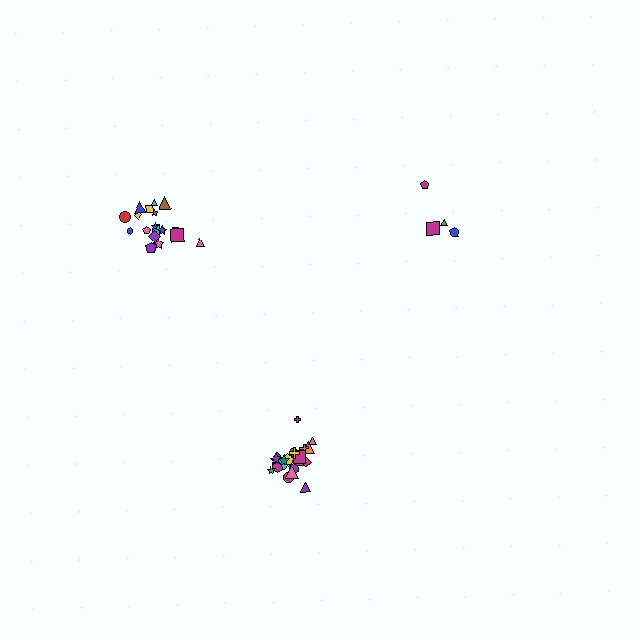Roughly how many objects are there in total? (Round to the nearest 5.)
Roughly 45 objects in total.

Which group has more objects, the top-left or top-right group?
The top-left group.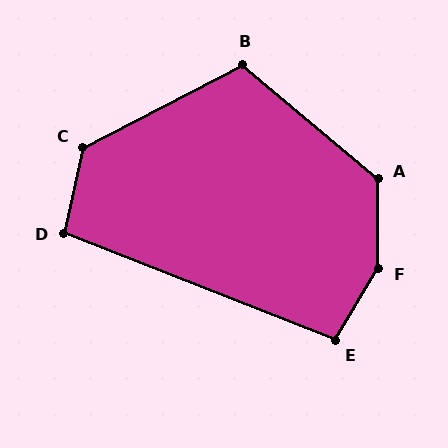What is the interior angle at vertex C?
Approximately 130 degrees (obtuse).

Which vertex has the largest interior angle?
F, at approximately 149 degrees.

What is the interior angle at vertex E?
Approximately 100 degrees (obtuse).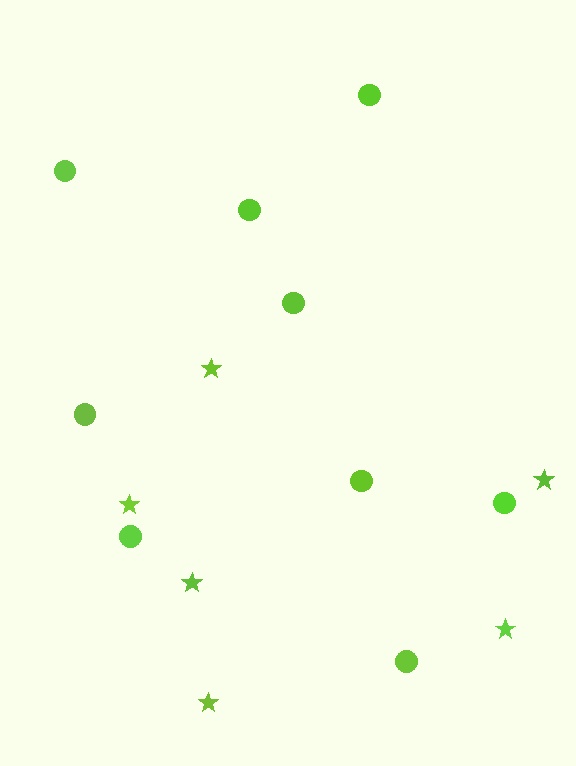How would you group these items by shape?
There are 2 groups: one group of stars (6) and one group of circles (9).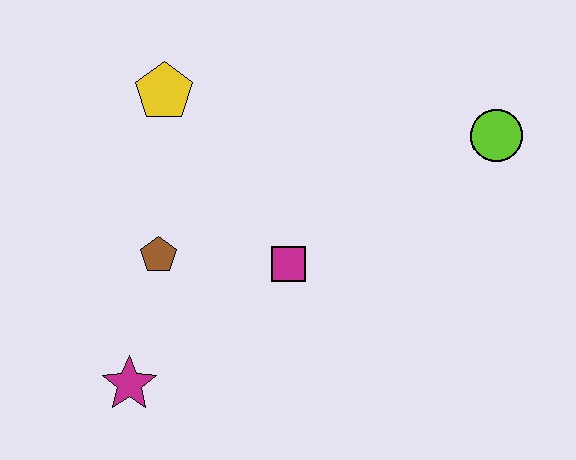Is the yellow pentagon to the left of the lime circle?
Yes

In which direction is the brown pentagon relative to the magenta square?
The brown pentagon is to the left of the magenta square.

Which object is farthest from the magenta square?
The lime circle is farthest from the magenta square.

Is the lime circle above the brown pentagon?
Yes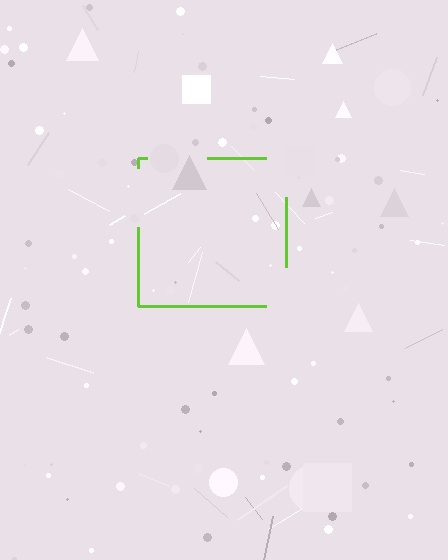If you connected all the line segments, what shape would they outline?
They would outline a square.